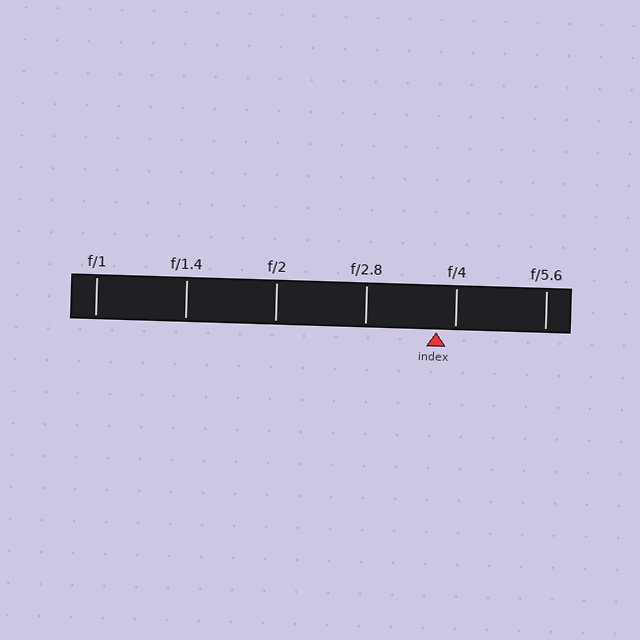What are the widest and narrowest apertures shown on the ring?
The widest aperture shown is f/1 and the narrowest is f/5.6.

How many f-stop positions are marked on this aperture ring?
There are 6 f-stop positions marked.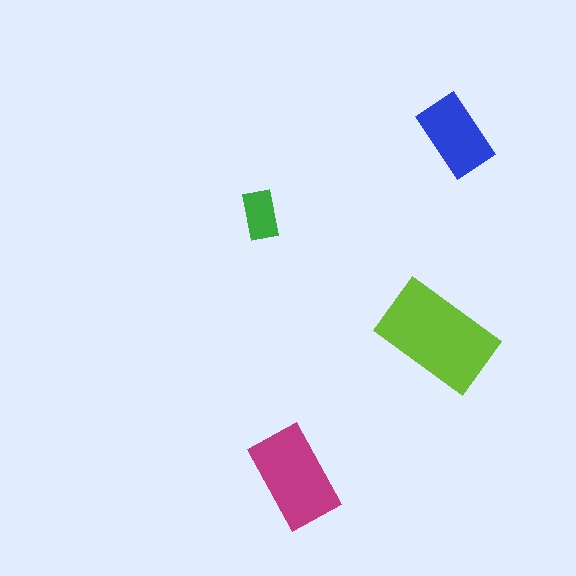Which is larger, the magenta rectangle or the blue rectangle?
The magenta one.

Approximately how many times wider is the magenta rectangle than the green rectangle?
About 2 times wider.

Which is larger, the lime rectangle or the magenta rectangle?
The lime one.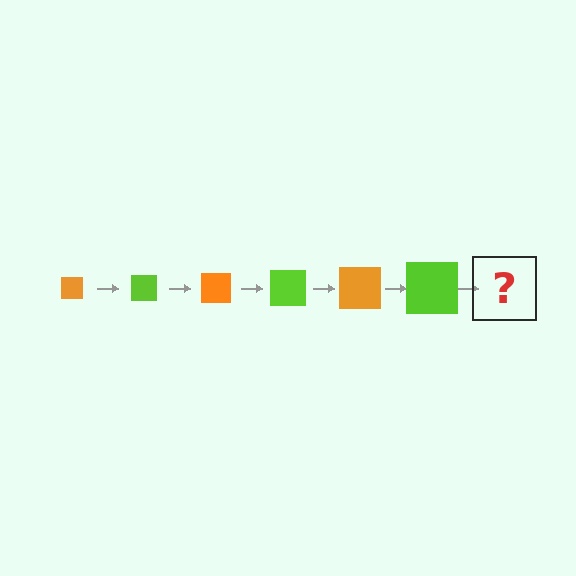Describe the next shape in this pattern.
It should be an orange square, larger than the previous one.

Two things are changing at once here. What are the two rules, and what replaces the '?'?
The two rules are that the square grows larger each step and the color cycles through orange and lime. The '?' should be an orange square, larger than the previous one.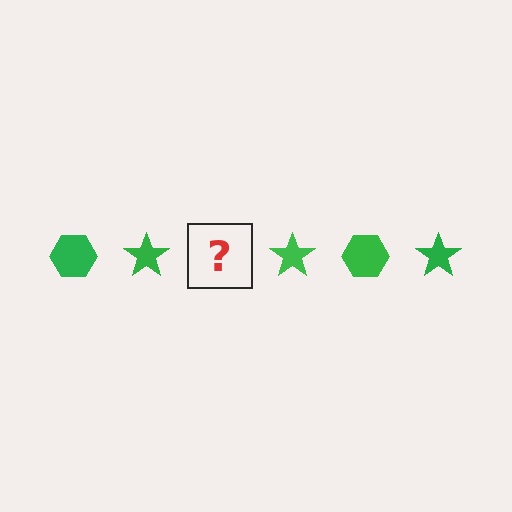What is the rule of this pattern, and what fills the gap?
The rule is that the pattern cycles through hexagon, star shapes in green. The gap should be filled with a green hexagon.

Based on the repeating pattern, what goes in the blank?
The blank should be a green hexagon.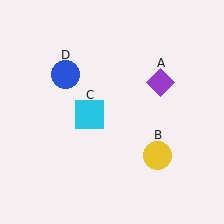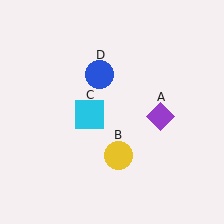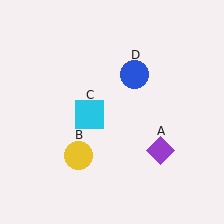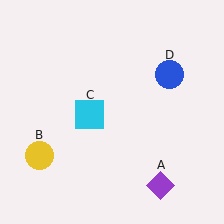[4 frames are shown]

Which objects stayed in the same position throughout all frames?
Cyan square (object C) remained stationary.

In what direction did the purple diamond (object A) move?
The purple diamond (object A) moved down.